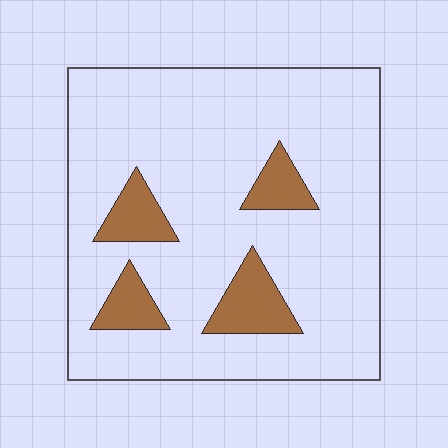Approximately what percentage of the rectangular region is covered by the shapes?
Approximately 15%.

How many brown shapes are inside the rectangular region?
4.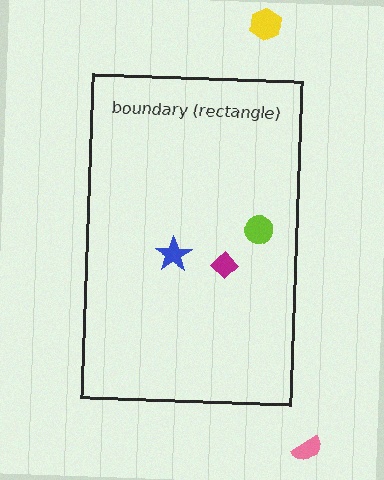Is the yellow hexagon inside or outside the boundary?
Outside.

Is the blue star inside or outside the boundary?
Inside.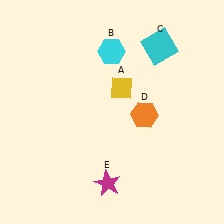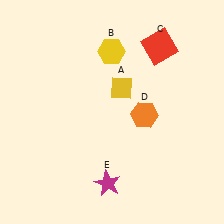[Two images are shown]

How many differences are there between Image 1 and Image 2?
There are 2 differences between the two images.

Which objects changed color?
B changed from cyan to yellow. C changed from cyan to red.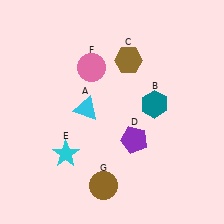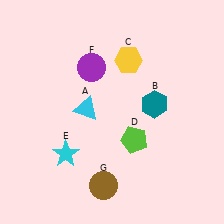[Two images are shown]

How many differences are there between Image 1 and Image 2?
There are 3 differences between the two images.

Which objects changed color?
C changed from brown to yellow. D changed from purple to lime. F changed from pink to purple.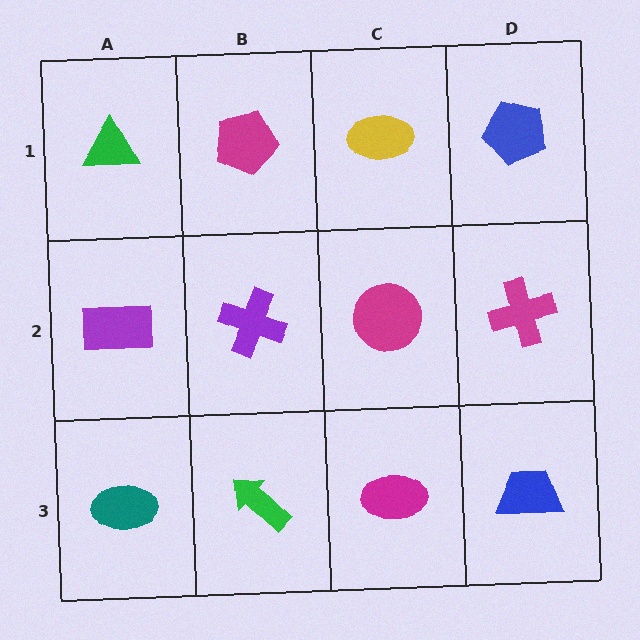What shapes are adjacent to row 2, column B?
A magenta pentagon (row 1, column B), a green arrow (row 3, column B), a purple rectangle (row 2, column A), a magenta circle (row 2, column C).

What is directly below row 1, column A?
A purple rectangle.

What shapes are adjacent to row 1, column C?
A magenta circle (row 2, column C), a magenta pentagon (row 1, column B), a blue pentagon (row 1, column D).